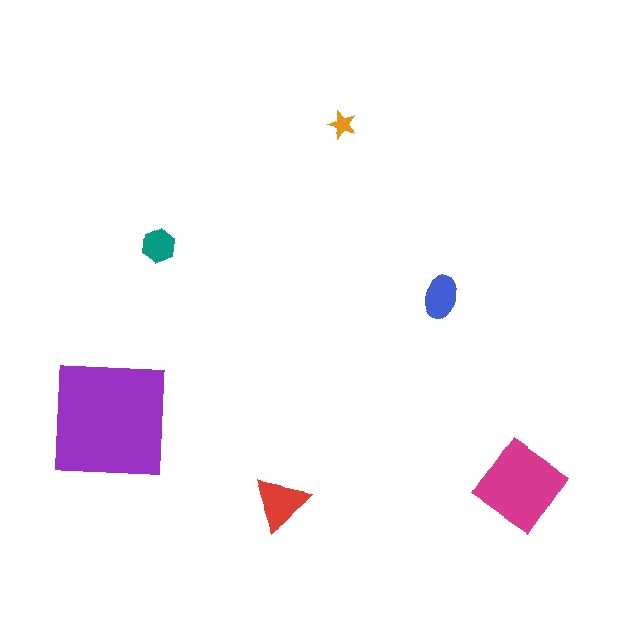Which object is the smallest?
The orange star.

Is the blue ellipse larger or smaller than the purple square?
Smaller.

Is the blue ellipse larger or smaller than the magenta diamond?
Smaller.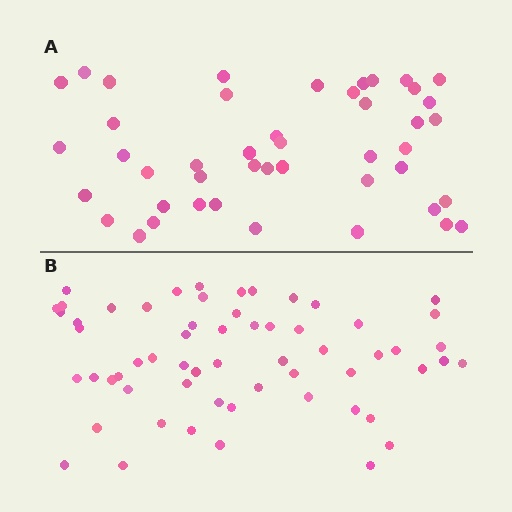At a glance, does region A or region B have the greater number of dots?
Region B (the bottom region) has more dots.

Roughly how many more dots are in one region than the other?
Region B has approximately 15 more dots than region A.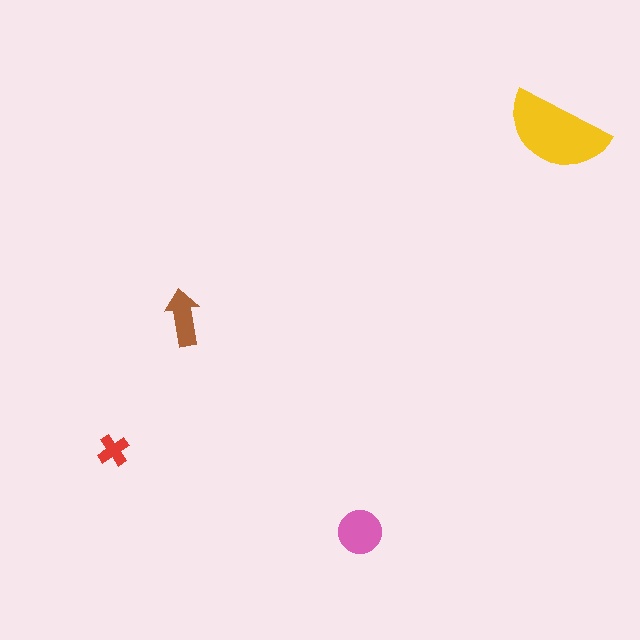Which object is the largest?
The yellow semicircle.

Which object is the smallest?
The red cross.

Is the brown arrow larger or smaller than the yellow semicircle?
Smaller.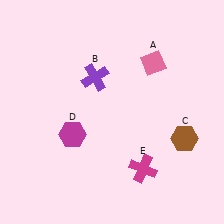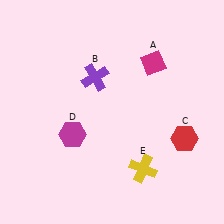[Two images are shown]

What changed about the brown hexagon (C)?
In Image 1, C is brown. In Image 2, it changed to red.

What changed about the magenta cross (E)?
In Image 1, E is magenta. In Image 2, it changed to yellow.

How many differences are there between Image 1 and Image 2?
There are 3 differences between the two images.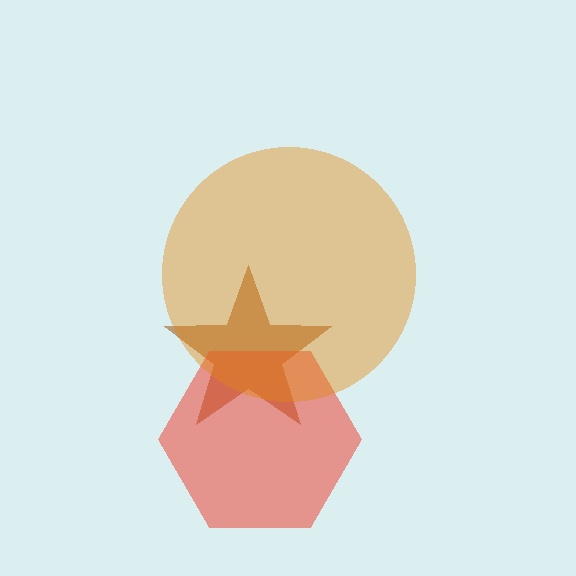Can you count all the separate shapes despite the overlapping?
Yes, there are 3 separate shapes.